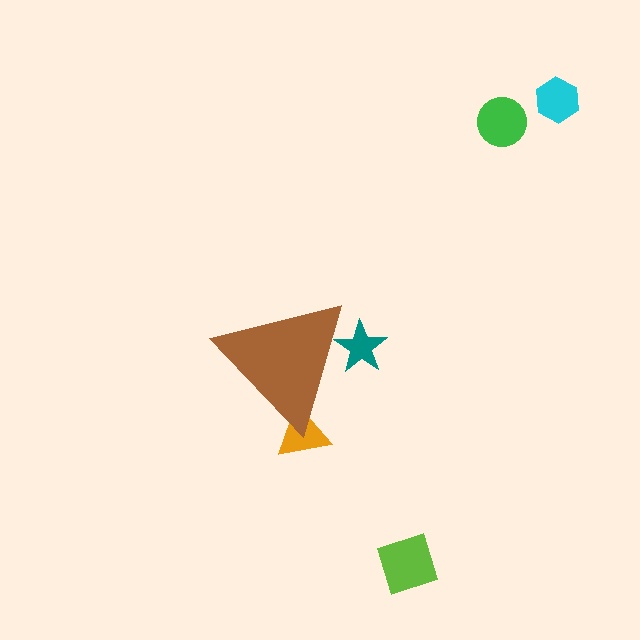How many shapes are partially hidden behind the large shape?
2 shapes are partially hidden.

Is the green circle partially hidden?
No, the green circle is fully visible.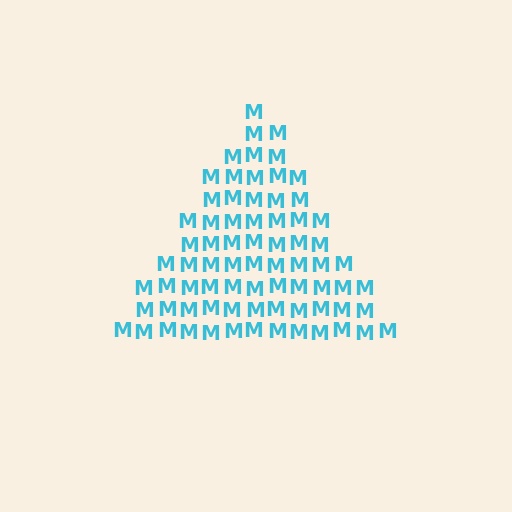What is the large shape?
The large shape is a triangle.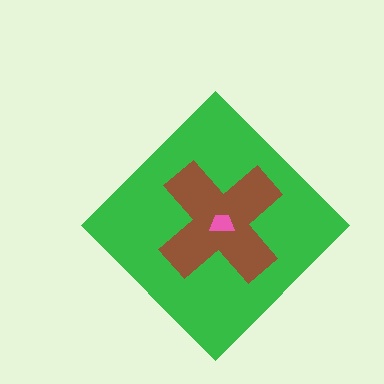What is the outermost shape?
The green diamond.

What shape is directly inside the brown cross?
The pink trapezoid.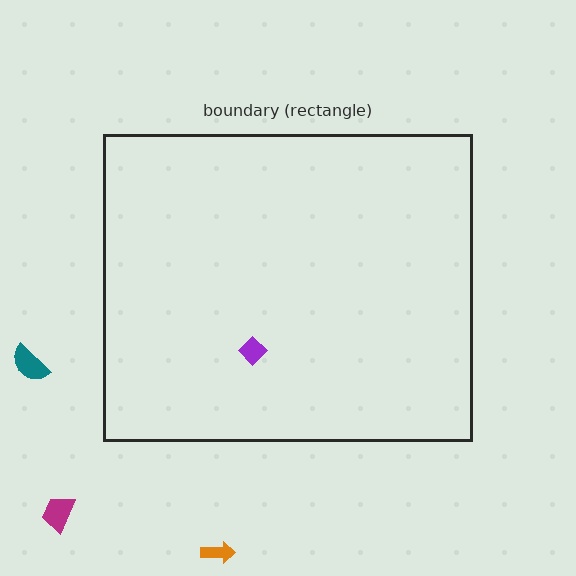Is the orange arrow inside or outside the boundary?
Outside.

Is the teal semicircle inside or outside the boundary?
Outside.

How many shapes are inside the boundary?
1 inside, 3 outside.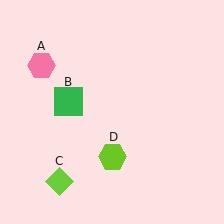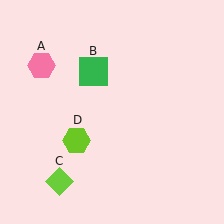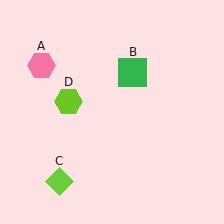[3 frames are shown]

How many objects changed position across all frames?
2 objects changed position: green square (object B), lime hexagon (object D).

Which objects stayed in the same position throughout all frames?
Pink hexagon (object A) and lime diamond (object C) remained stationary.